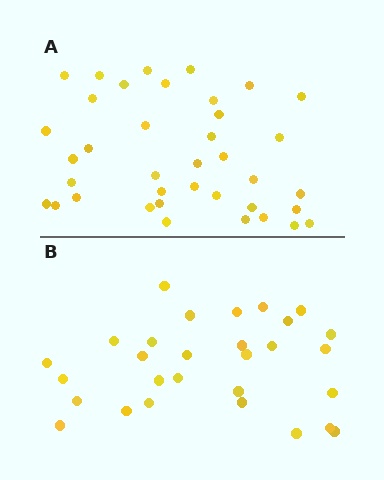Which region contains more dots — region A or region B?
Region A (the top region) has more dots.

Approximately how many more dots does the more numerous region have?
Region A has roughly 8 or so more dots than region B.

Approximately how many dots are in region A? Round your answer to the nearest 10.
About 40 dots. (The exact count is 38, which rounds to 40.)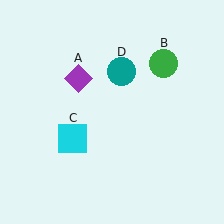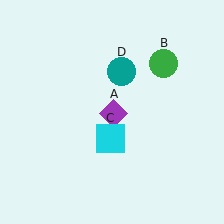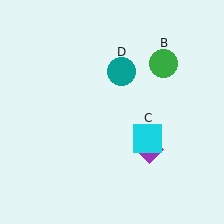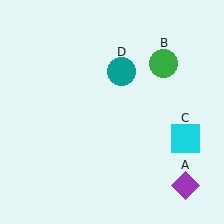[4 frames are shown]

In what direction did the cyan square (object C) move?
The cyan square (object C) moved right.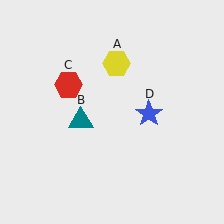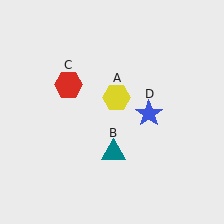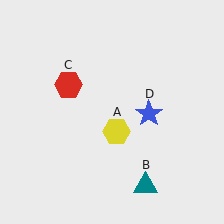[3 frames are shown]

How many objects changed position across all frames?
2 objects changed position: yellow hexagon (object A), teal triangle (object B).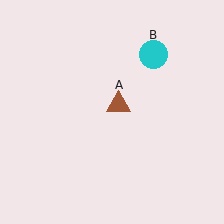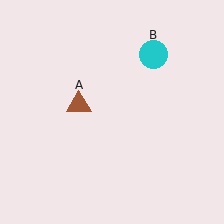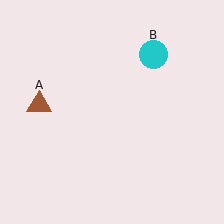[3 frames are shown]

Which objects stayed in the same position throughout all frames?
Cyan circle (object B) remained stationary.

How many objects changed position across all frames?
1 object changed position: brown triangle (object A).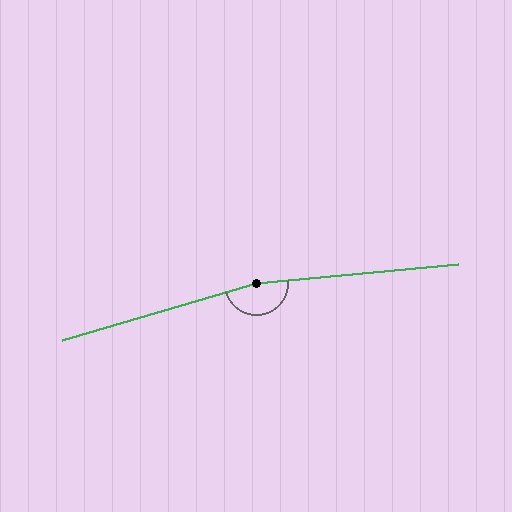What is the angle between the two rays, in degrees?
Approximately 169 degrees.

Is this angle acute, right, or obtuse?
It is obtuse.